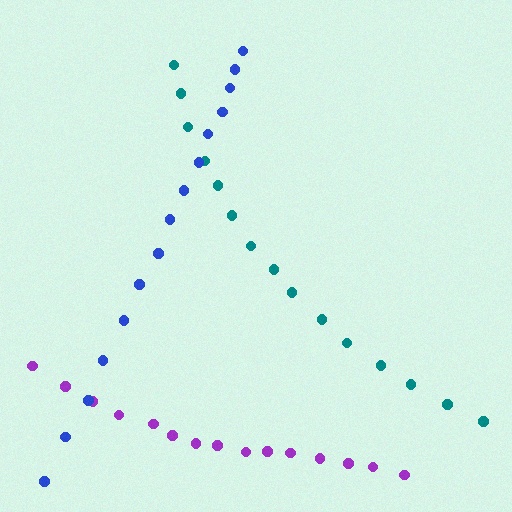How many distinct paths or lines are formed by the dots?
There are 3 distinct paths.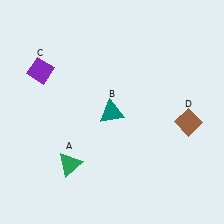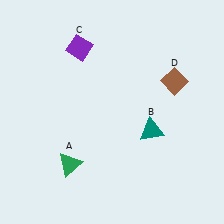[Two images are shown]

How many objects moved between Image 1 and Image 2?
3 objects moved between the two images.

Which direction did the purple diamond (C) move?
The purple diamond (C) moved right.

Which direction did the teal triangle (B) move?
The teal triangle (B) moved right.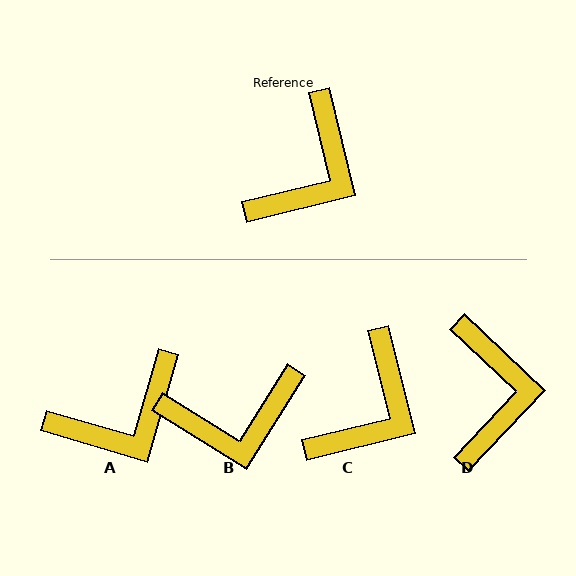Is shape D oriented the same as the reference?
No, it is off by about 33 degrees.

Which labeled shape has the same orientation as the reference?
C.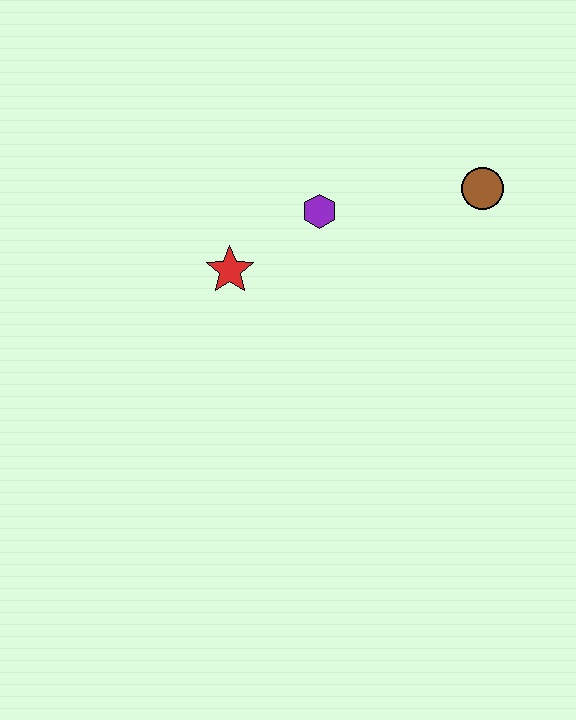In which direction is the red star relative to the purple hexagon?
The red star is to the left of the purple hexagon.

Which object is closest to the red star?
The purple hexagon is closest to the red star.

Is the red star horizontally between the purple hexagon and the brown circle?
No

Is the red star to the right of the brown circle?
No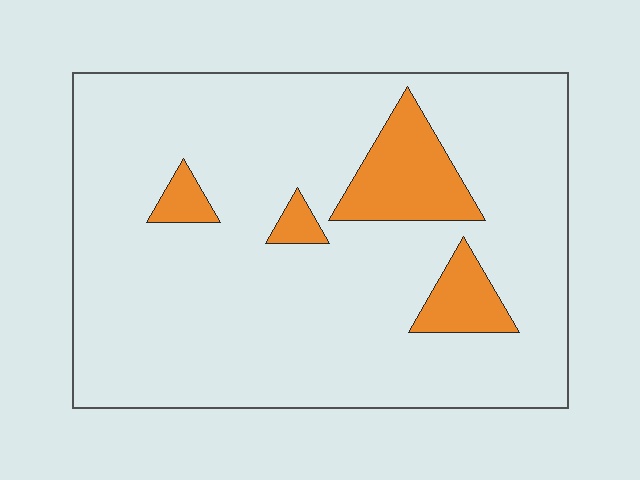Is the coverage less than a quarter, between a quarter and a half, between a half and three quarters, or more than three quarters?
Less than a quarter.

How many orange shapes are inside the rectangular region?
4.